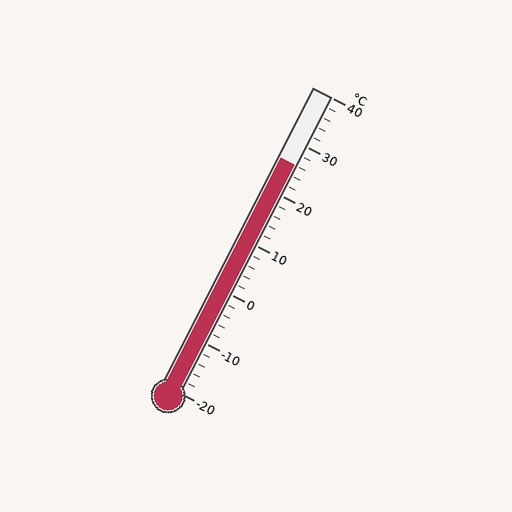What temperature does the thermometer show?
The thermometer shows approximately 26°C.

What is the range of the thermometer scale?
The thermometer scale ranges from -20°C to 40°C.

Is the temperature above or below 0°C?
The temperature is above 0°C.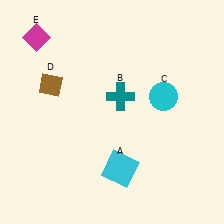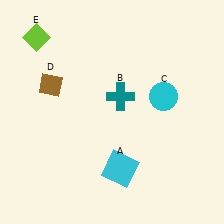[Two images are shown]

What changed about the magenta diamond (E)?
In Image 1, E is magenta. In Image 2, it changed to lime.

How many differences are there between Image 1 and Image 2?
There is 1 difference between the two images.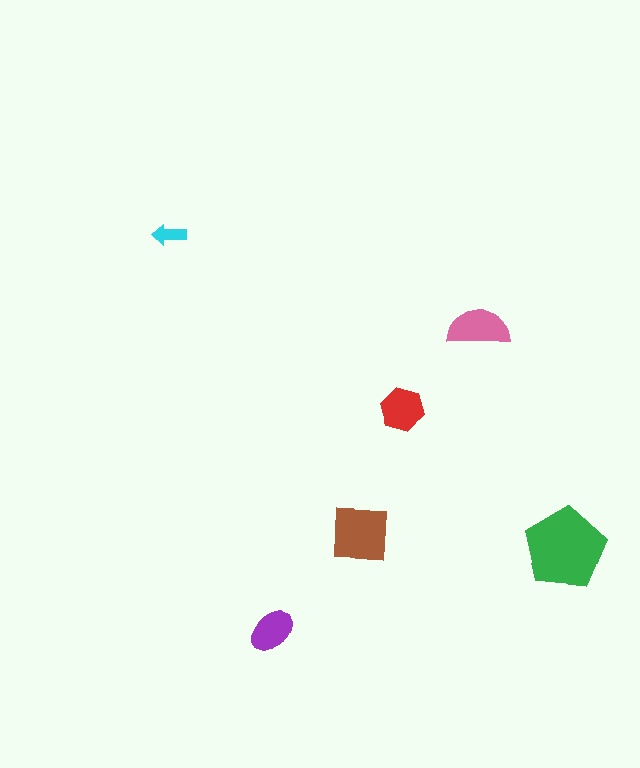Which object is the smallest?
The cyan arrow.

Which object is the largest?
The green pentagon.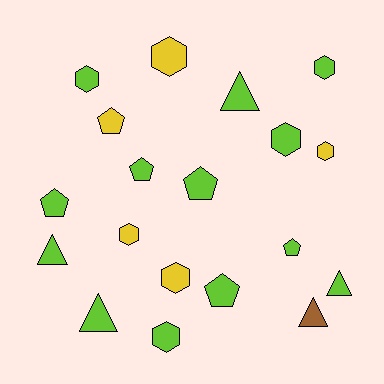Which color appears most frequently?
Lime, with 13 objects.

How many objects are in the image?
There are 19 objects.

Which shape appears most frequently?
Hexagon, with 8 objects.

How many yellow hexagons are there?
There are 4 yellow hexagons.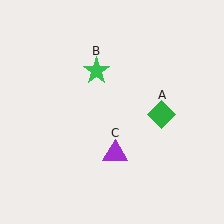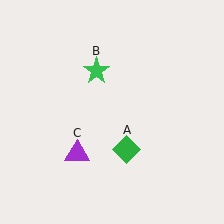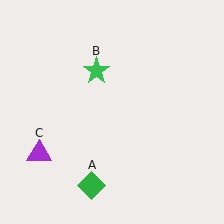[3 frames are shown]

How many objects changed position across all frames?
2 objects changed position: green diamond (object A), purple triangle (object C).